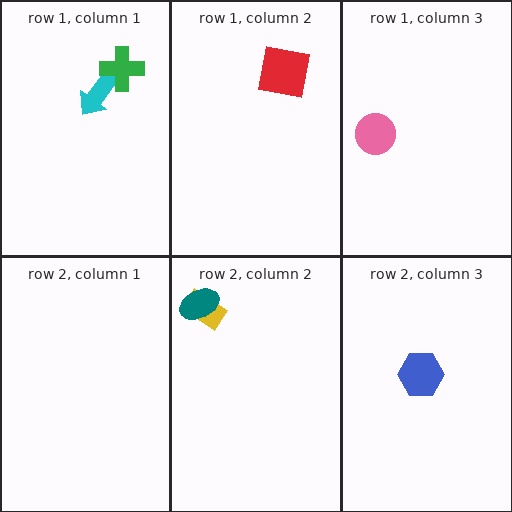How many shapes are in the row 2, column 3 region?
1.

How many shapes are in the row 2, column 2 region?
2.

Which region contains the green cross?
The row 1, column 1 region.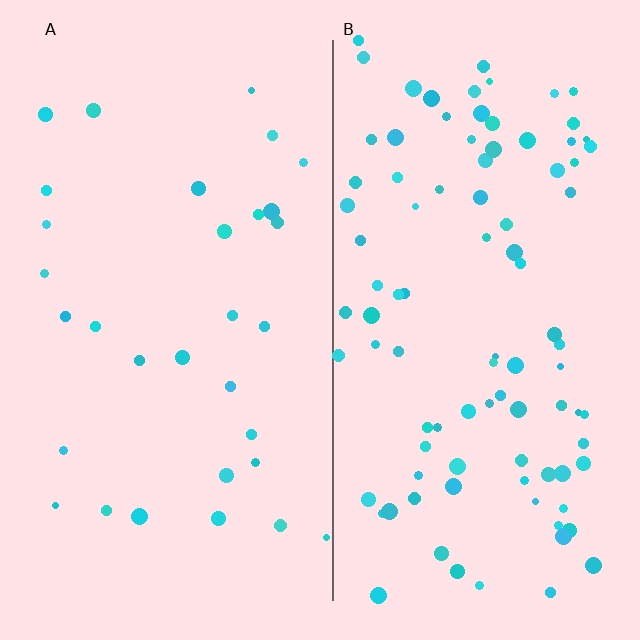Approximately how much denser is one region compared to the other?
Approximately 3.1× — region B over region A.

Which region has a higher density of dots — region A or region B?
B (the right).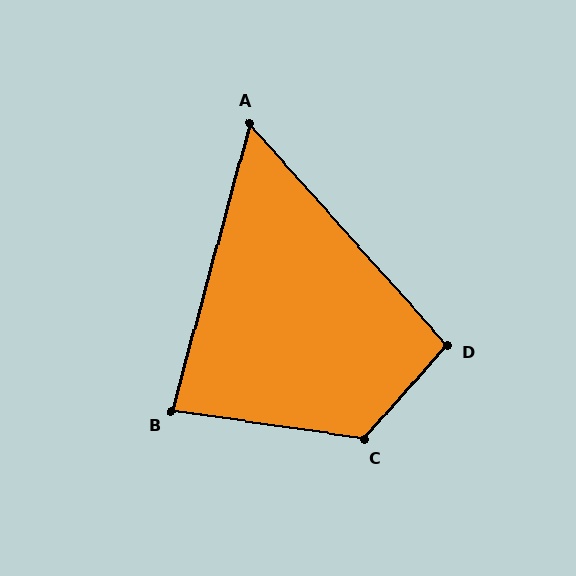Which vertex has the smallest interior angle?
A, at approximately 57 degrees.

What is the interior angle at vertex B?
Approximately 83 degrees (acute).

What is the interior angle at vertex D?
Approximately 97 degrees (obtuse).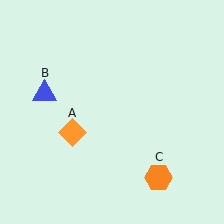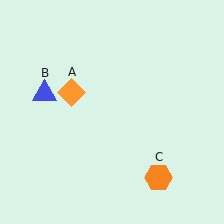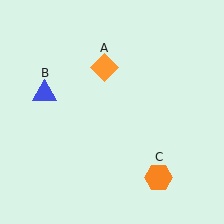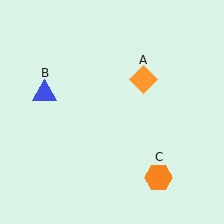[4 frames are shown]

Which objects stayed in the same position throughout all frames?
Blue triangle (object B) and orange hexagon (object C) remained stationary.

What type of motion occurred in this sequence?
The orange diamond (object A) rotated clockwise around the center of the scene.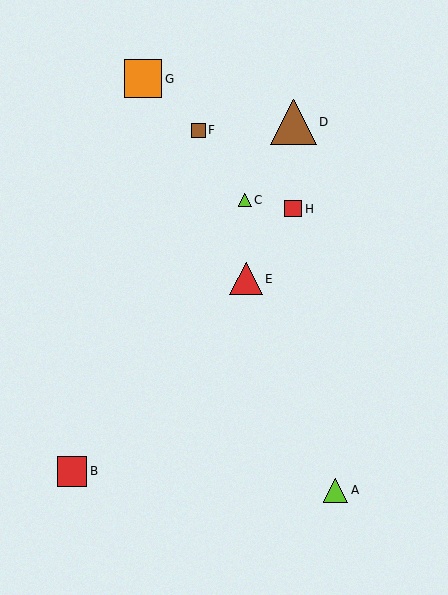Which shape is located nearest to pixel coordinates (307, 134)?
The brown triangle (labeled D) at (294, 122) is nearest to that location.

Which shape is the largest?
The brown triangle (labeled D) is the largest.